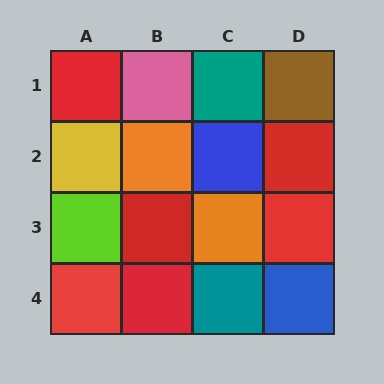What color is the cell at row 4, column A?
Red.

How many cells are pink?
1 cell is pink.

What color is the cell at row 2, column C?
Blue.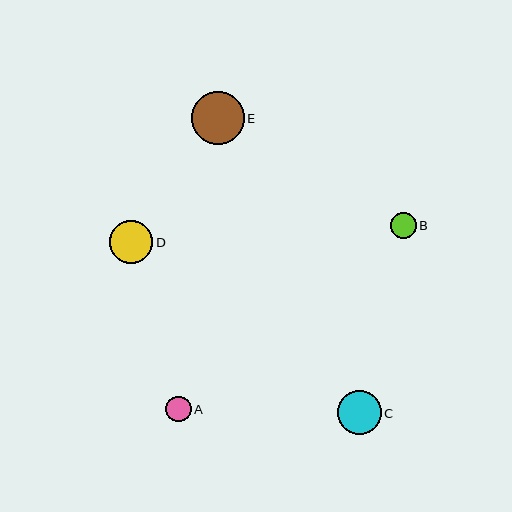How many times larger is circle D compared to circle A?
Circle D is approximately 1.7 times the size of circle A.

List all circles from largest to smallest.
From largest to smallest: E, C, D, B, A.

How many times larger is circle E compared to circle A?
Circle E is approximately 2.1 times the size of circle A.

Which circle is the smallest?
Circle A is the smallest with a size of approximately 25 pixels.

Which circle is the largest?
Circle E is the largest with a size of approximately 53 pixels.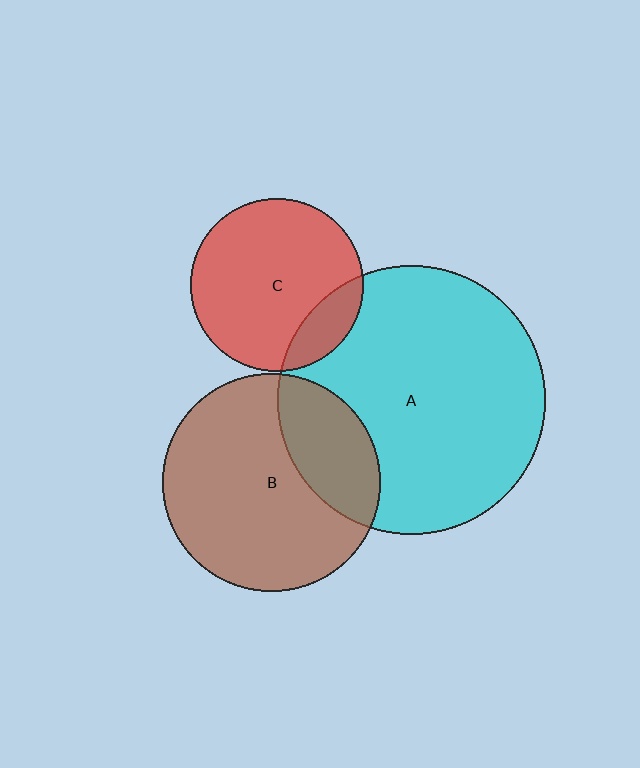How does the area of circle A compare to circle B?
Approximately 1.5 times.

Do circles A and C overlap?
Yes.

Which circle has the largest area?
Circle A (cyan).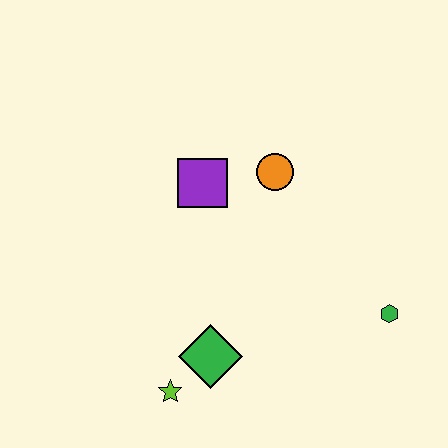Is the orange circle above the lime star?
Yes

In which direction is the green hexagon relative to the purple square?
The green hexagon is to the right of the purple square.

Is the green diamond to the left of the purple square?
No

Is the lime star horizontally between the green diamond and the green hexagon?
No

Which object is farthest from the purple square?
The green hexagon is farthest from the purple square.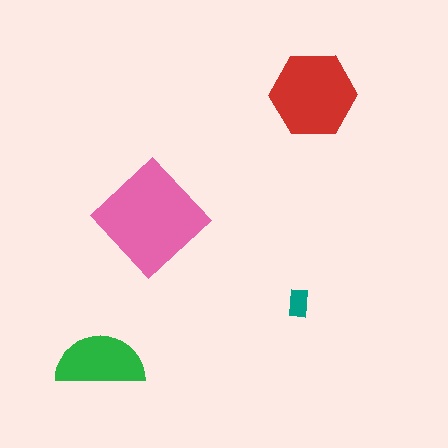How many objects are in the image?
There are 4 objects in the image.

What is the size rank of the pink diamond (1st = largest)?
1st.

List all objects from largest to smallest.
The pink diamond, the red hexagon, the green semicircle, the teal rectangle.